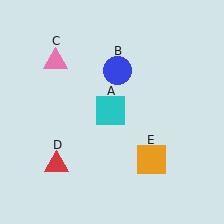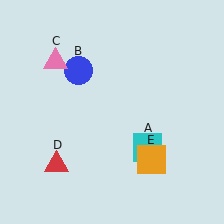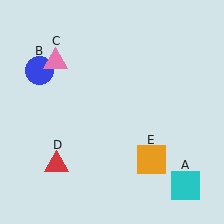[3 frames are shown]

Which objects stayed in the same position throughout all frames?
Pink triangle (object C) and red triangle (object D) and orange square (object E) remained stationary.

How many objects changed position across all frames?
2 objects changed position: cyan square (object A), blue circle (object B).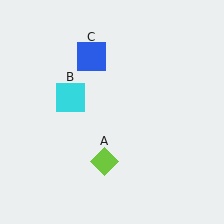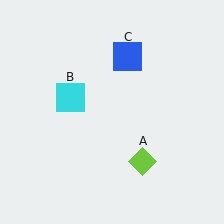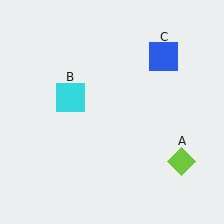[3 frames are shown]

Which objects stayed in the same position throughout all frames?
Cyan square (object B) remained stationary.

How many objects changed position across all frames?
2 objects changed position: lime diamond (object A), blue square (object C).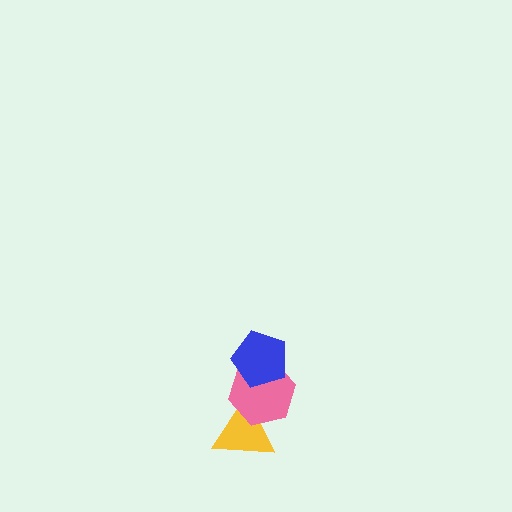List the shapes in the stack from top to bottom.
From top to bottom: the blue pentagon, the pink hexagon, the yellow triangle.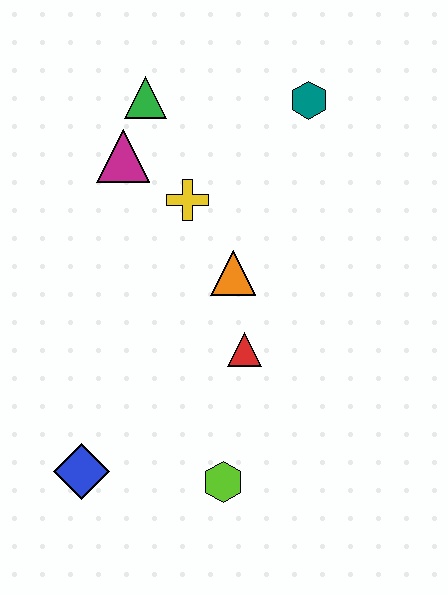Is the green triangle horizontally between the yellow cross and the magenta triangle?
Yes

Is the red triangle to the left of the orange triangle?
No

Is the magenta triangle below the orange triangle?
No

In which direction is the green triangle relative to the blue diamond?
The green triangle is above the blue diamond.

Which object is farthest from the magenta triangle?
The lime hexagon is farthest from the magenta triangle.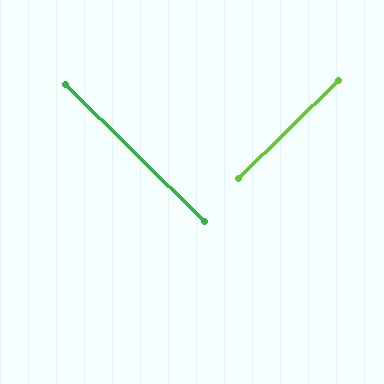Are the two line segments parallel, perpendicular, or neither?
Perpendicular — they meet at approximately 89°.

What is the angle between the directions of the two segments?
Approximately 89 degrees.